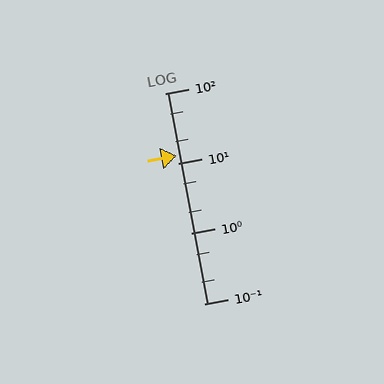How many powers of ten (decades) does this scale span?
The scale spans 3 decades, from 0.1 to 100.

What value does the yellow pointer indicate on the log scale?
The pointer indicates approximately 13.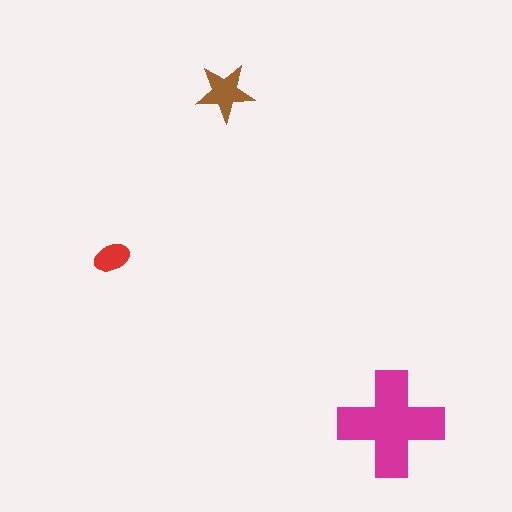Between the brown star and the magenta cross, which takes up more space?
The magenta cross.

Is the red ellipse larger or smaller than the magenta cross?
Smaller.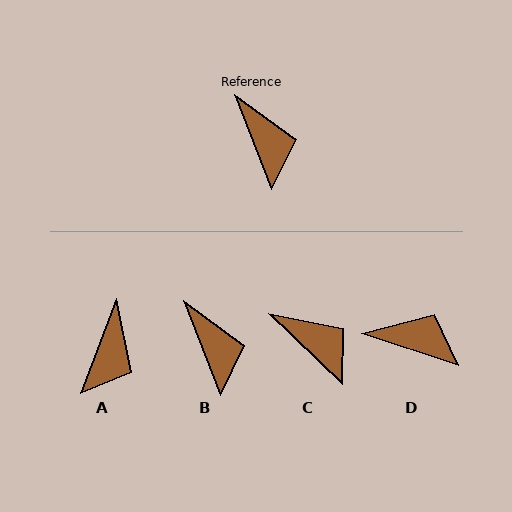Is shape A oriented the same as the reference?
No, it is off by about 42 degrees.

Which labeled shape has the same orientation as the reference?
B.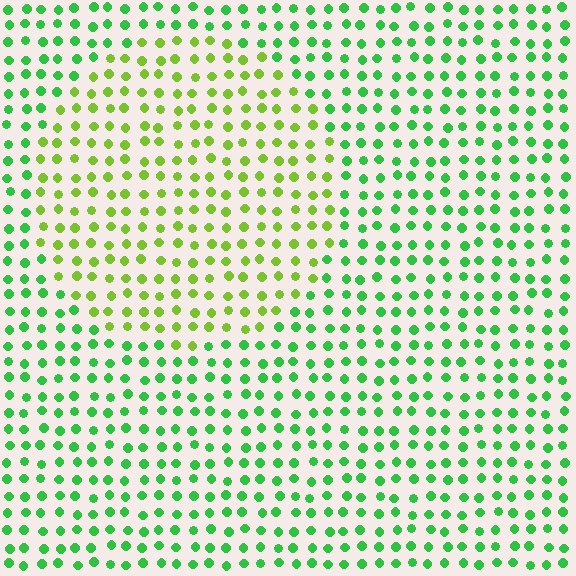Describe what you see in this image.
The image is filled with small green elements in a uniform arrangement. A circle-shaped region is visible where the elements are tinted to a slightly different hue, forming a subtle color boundary.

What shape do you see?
I see a circle.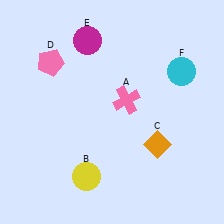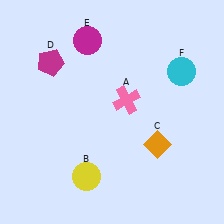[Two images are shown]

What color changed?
The pentagon (D) changed from pink in Image 1 to magenta in Image 2.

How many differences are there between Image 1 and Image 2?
There is 1 difference between the two images.